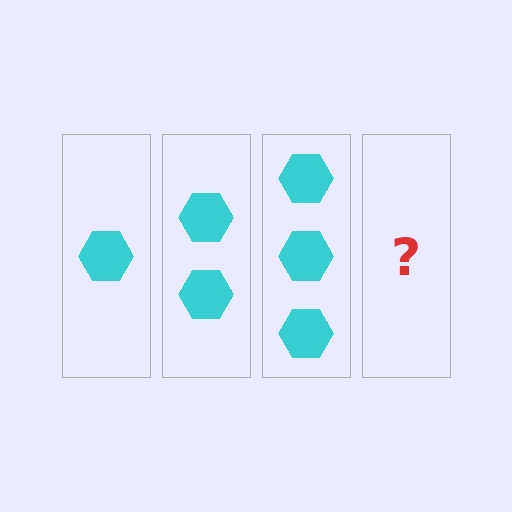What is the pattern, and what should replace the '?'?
The pattern is that each step adds one more hexagon. The '?' should be 4 hexagons.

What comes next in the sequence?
The next element should be 4 hexagons.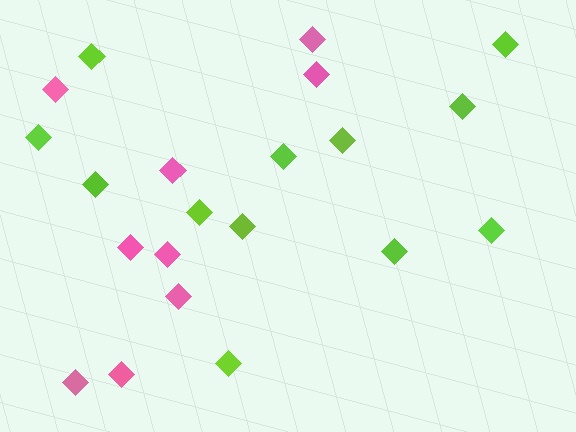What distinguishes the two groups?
There are 2 groups: one group of lime diamonds (12) and one group of pink diamonds (9).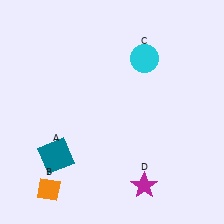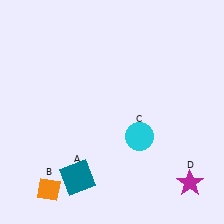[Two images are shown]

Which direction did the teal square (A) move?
The teal square (A) moved down.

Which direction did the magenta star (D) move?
The magenta star (D) moved right.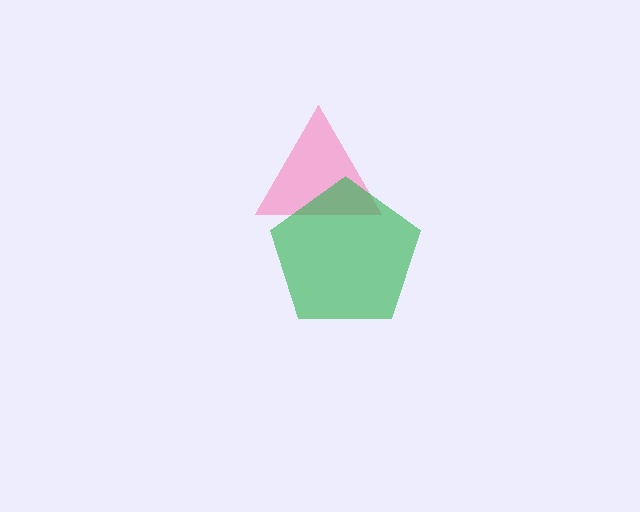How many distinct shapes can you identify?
There are 2 distinct shapes: a pink triangle, a green pentagon.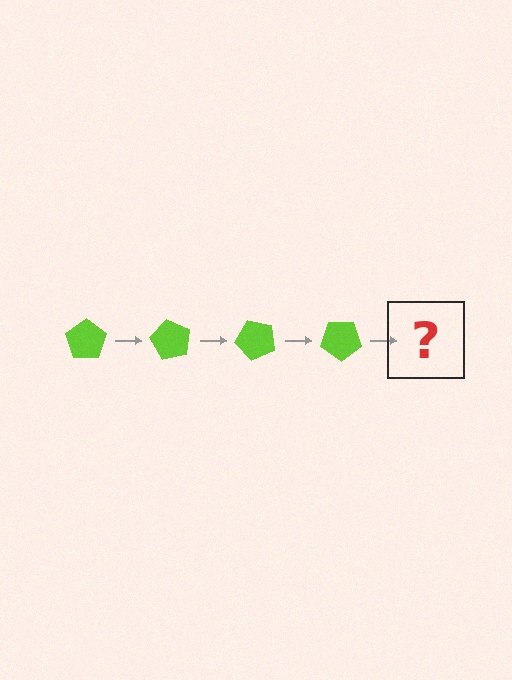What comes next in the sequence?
The next element should be a lime pentagon rotated 240 degrees.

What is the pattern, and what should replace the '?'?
The pattern is that the pentagon rotates 60 degrees each step. The '?' should be a lime pentagon rotated 240 degrees.